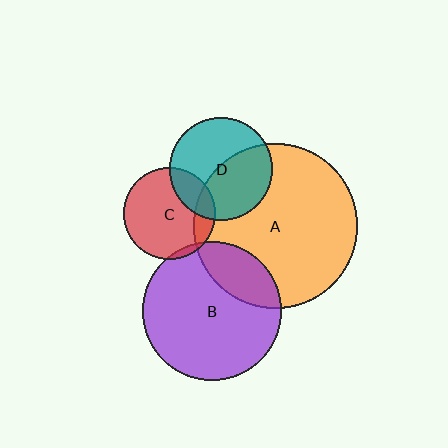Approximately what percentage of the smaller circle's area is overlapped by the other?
Approximately 15%.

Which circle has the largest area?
Circle A (orange).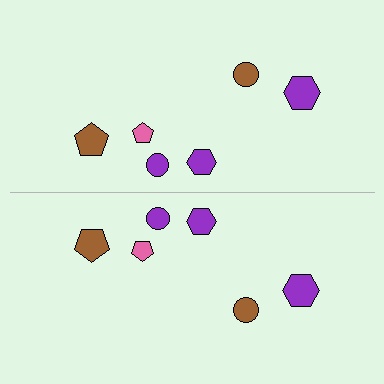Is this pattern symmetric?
Yes, this pattern has bilateral (reflection) symmetry.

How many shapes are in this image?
There are 12 shapes in this image.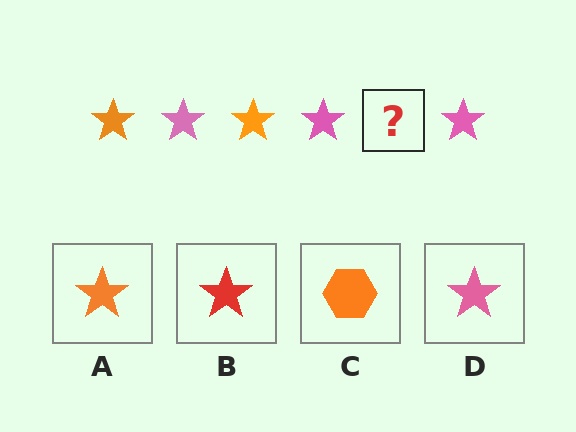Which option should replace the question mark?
Option A.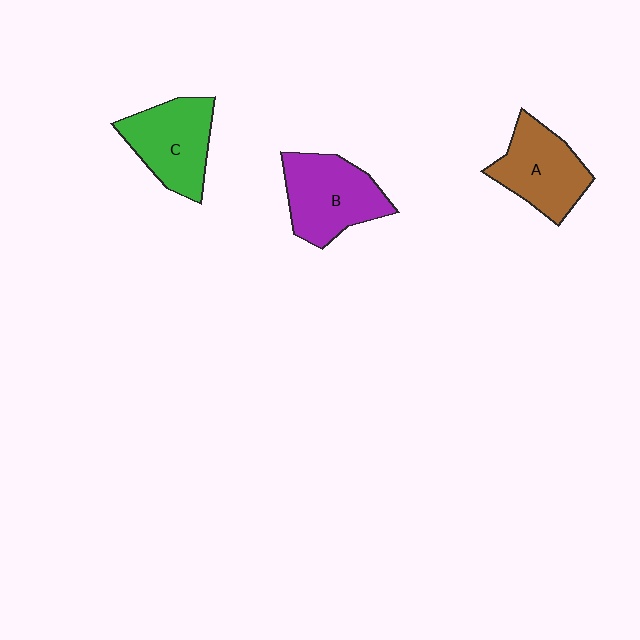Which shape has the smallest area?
Shape A (brown).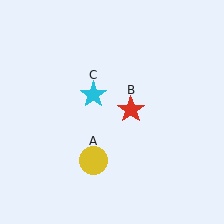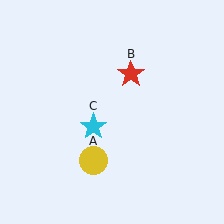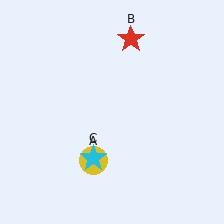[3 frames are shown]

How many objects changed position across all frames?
2 objects changed position: red star (object B), cyan star (object C).